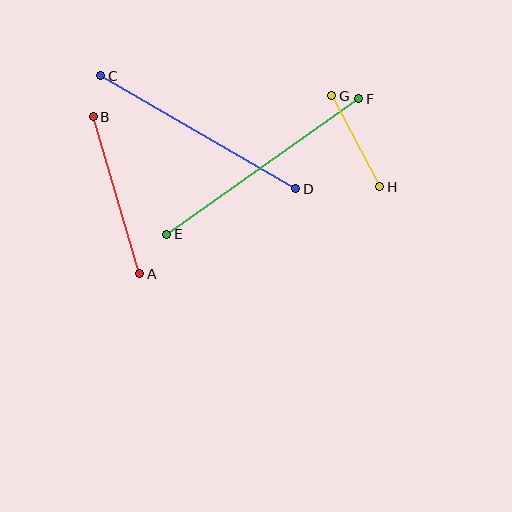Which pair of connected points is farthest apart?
Points E and F are farthest apart.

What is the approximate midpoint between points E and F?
The midpoint is at approximately (263, 167) pixels.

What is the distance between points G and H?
The distance is approximately 103 pixels.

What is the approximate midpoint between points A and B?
The midpoint is at approximately (117, 195) pixels.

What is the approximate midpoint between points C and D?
The midpoint is at approximately (198, 132) pixels.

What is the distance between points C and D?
The distance is approximately 225 pixels.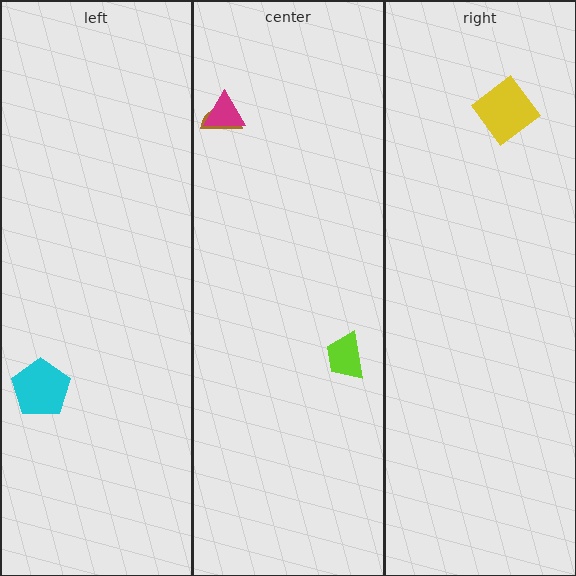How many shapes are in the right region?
1.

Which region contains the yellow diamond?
The right region.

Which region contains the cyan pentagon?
The left region.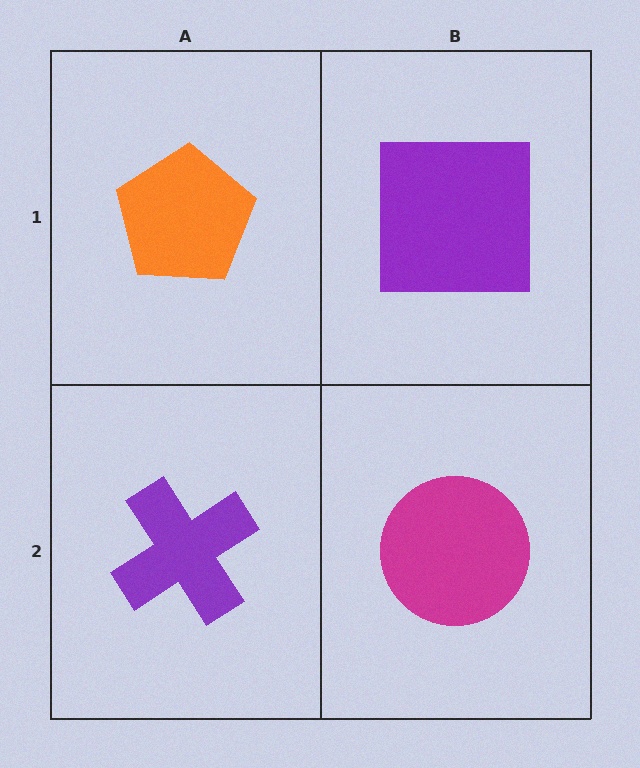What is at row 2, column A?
A purple cross.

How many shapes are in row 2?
2 shapes.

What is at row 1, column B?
A purple square.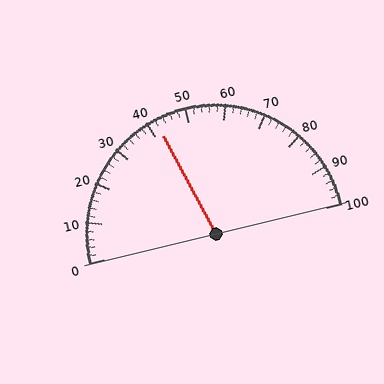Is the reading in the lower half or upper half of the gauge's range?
The reading is in the lower half of the range (0 to 100).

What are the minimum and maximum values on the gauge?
The gauge ranges from 0 to 100.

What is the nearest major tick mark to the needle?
The nearest major tick mark is 40.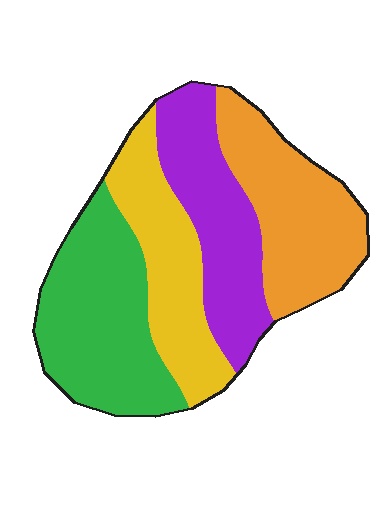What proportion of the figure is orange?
Orange takes up between a quarter and a half of the figure.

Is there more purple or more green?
Green.